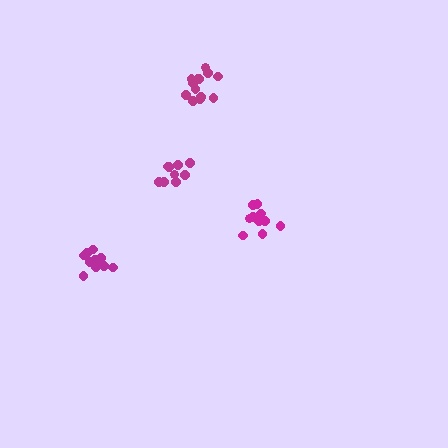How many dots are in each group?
Group 1: 9 dots, Group 2: 10 dots, Group 3: 13 dots, Group 4: 11 dots (43 total).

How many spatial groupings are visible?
There are 4 spatial groupings.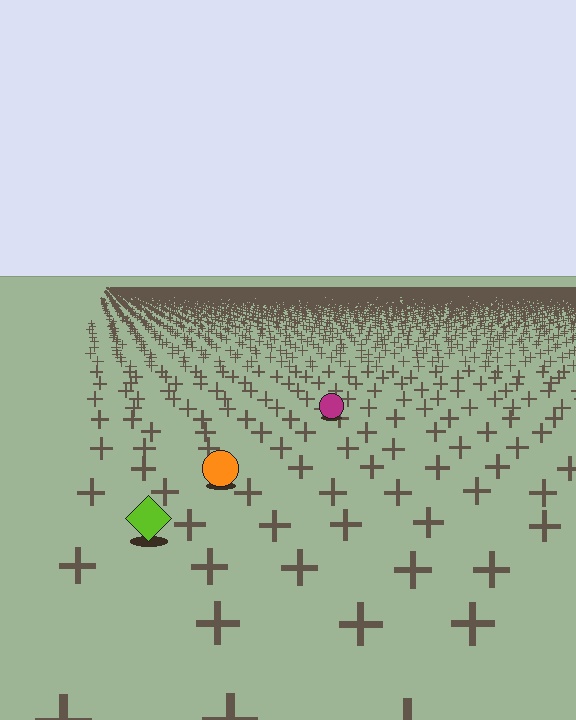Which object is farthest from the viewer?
The magenta circle is farthest from the viewer. It appears smaller and the ground texture around it is denser.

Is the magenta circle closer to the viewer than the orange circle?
No. The orange circle is closer — you can tell from the texture gradient: the ground texture is coarser near it.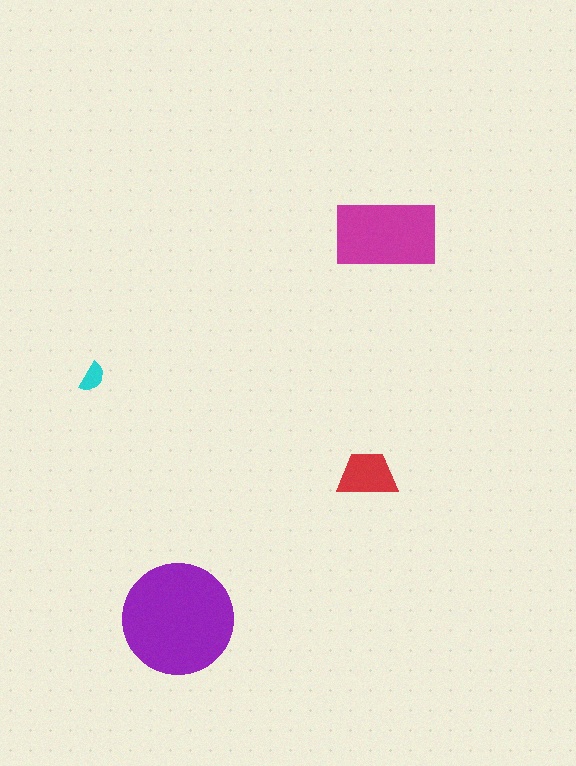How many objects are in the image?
There are 4 objects in the image.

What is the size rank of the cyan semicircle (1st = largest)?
4th.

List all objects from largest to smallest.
The purple circle, the magenta rectangle, the red trapezoid, the cyan semicircle.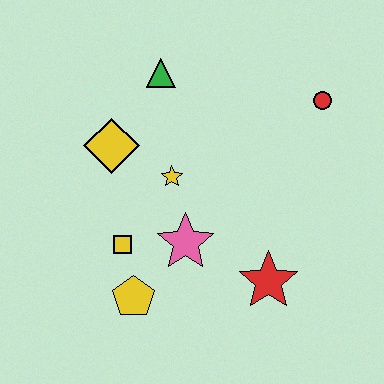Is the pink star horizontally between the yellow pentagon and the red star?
Yes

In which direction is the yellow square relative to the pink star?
The yellow square is to the left of the pink star.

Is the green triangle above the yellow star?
Yes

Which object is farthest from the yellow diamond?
The red circle is farthest from the yellow diamond.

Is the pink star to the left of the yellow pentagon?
No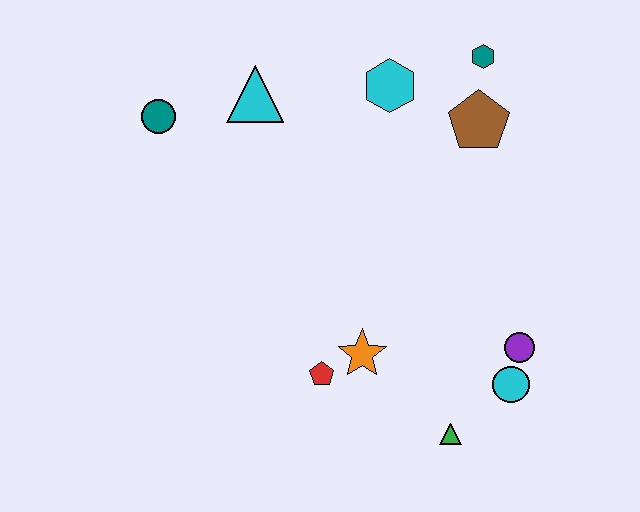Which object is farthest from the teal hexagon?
The green triangle is farthest from the teal hexagon.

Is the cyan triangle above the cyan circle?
Yes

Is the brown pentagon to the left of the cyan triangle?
No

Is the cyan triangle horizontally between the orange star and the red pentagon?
No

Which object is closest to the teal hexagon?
The brown pentagon is closest to the teal hexagon.